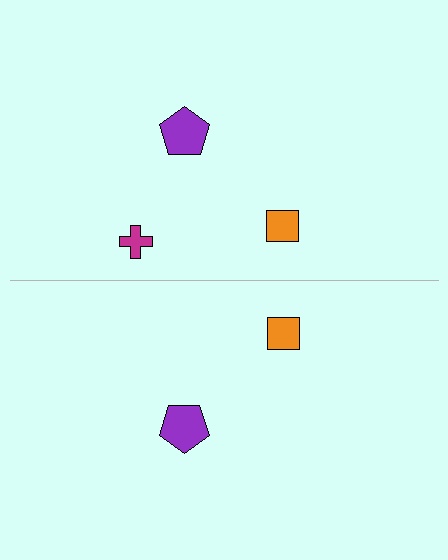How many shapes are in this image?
There are 5 shapes in this image.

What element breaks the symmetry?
A magenta cross is missing from the bottom side.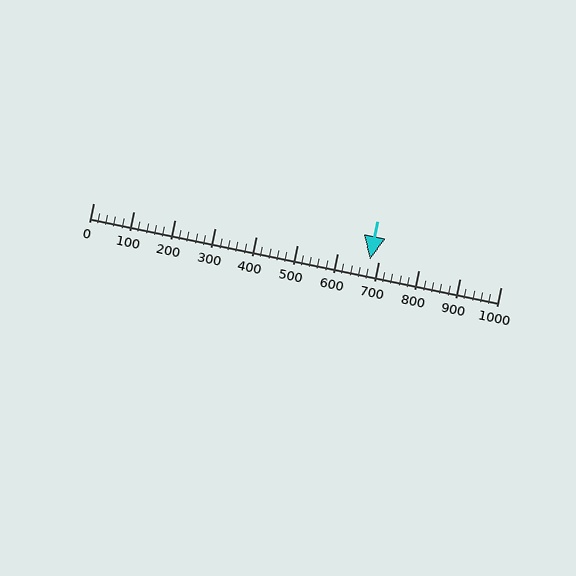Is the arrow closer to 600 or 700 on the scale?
The arrow is closer to 700.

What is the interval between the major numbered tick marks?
The major tick marks are spaced 100 units apart.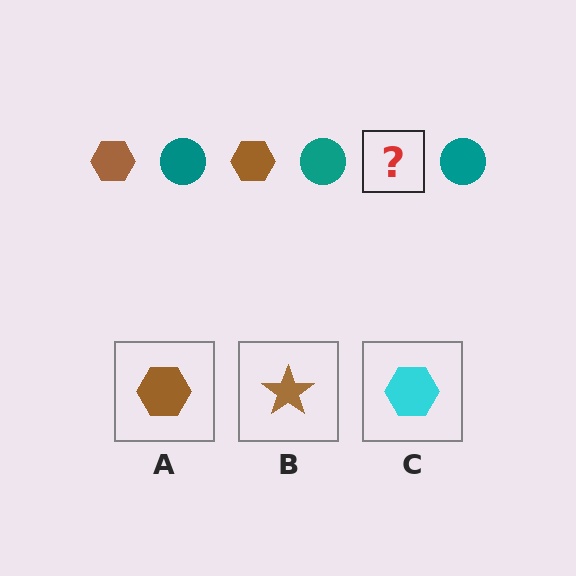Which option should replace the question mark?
Option A.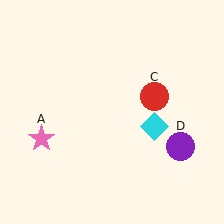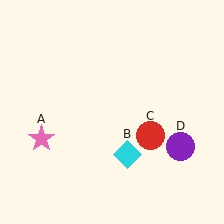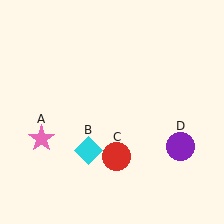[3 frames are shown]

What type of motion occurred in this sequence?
The cyan diamond (object B), red circle (object C) rotated clockwise around the center of the scene.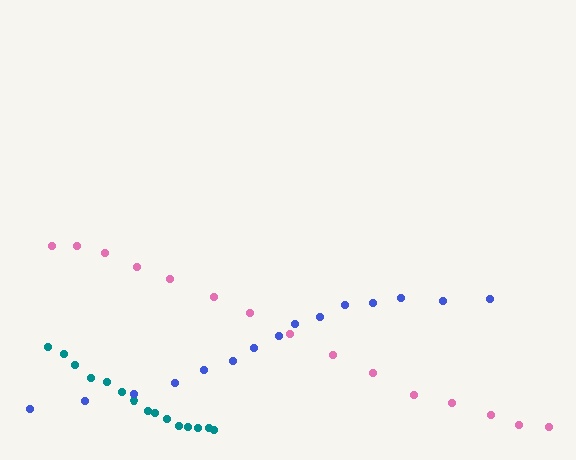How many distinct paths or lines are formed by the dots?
There are 3 distinct paths.